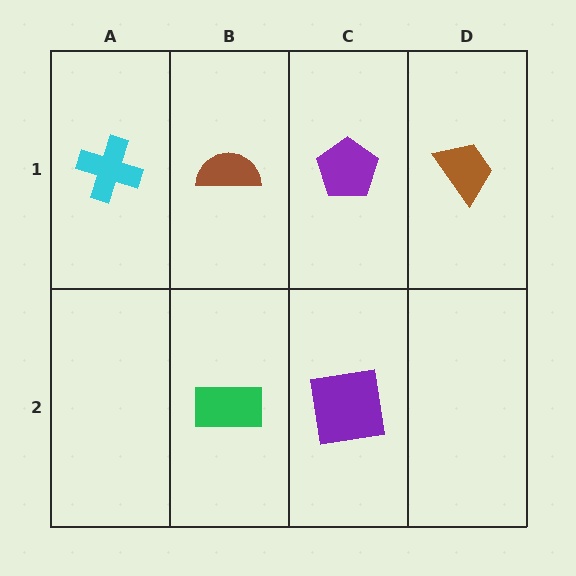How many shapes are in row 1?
4 shapes.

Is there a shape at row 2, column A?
No, that cell is empty.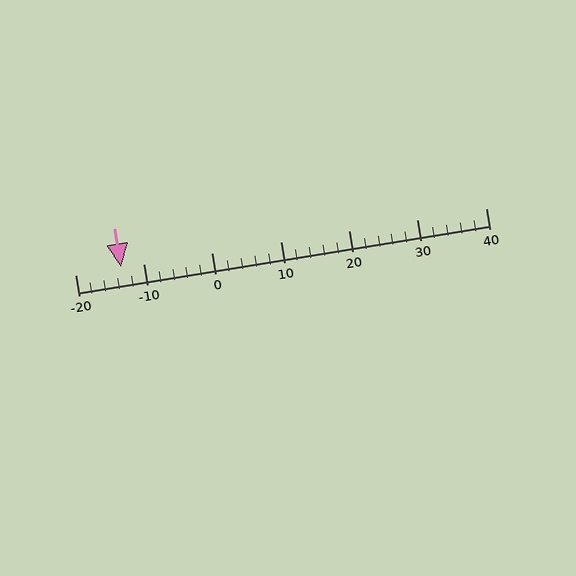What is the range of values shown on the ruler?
The ruler shows values from -20 to 40.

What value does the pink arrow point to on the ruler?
The pink arrow points to approximately -13.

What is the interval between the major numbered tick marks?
The major tick marks are spaced 10 units apart.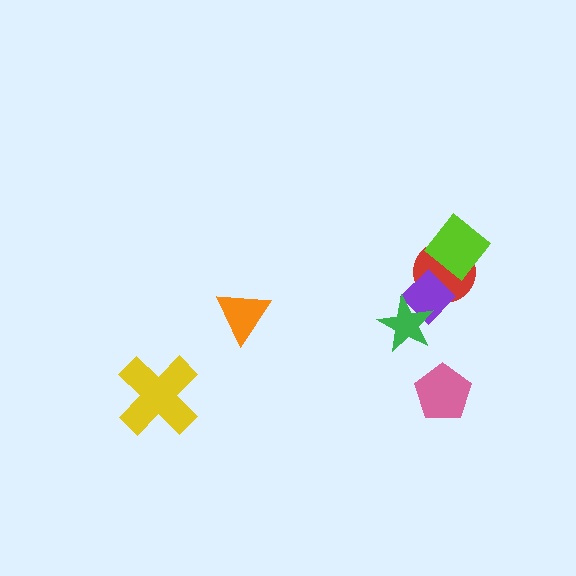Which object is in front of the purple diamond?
The green star is in front of the purple diamond.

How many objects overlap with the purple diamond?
2 objects overlap with the purple diamond.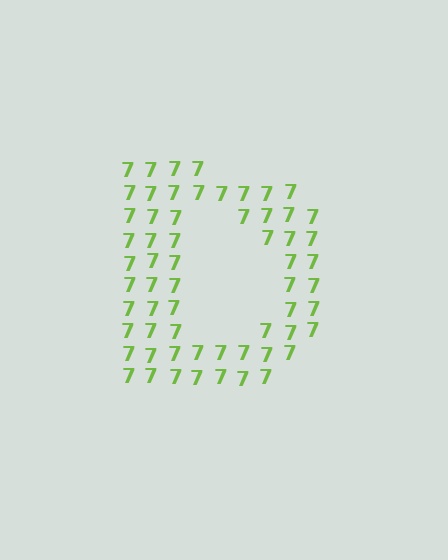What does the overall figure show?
The overall figure shows the letter D.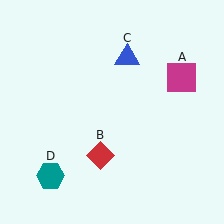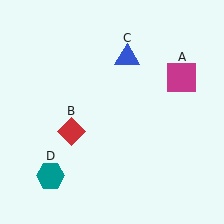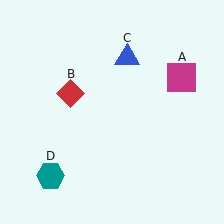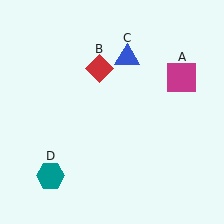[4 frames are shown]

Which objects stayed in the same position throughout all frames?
Magenta square (object A) and blue triangle (object C) and teal hexagon (object D) remained stationary.